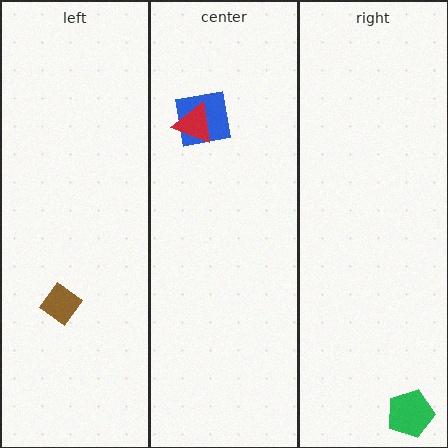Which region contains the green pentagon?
The right region.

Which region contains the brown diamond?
The left region.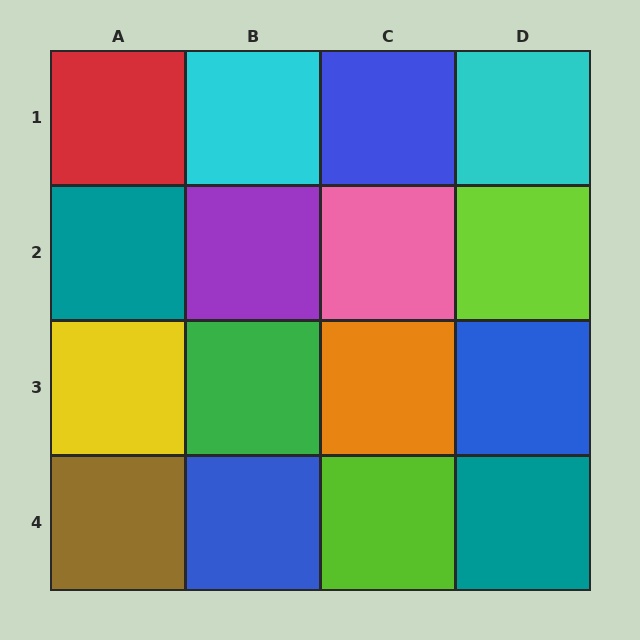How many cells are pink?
1 cell is pink.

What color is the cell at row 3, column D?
Blue.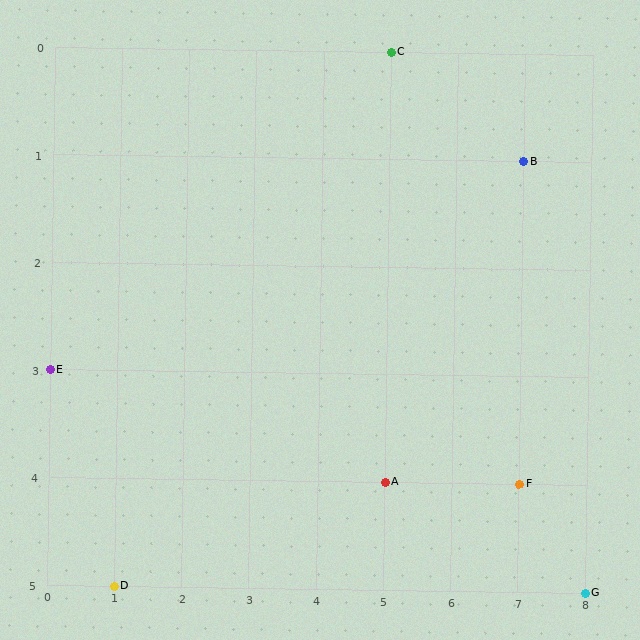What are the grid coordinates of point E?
Point E is at grid coordinates (0, 3).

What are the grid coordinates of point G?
Point G is at grid coordinates (8, 5).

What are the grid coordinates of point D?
Point D is at grid coordinates (1, 5).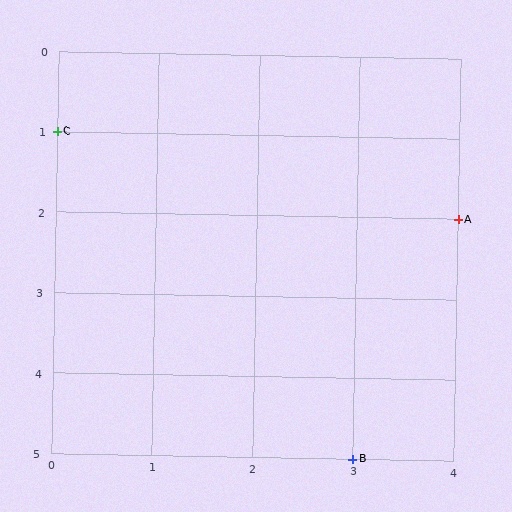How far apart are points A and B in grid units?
Points A and B are 1 column and 3 rows apart (about 3.2 grid units diagonally).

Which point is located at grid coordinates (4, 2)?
Point A is at (4, 2).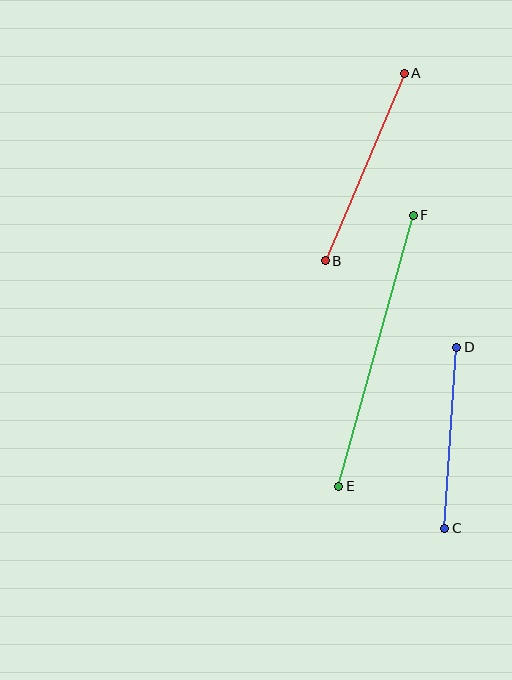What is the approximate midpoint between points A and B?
The midpoint is at approximately (365, 167) pixels.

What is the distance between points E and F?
The distance is approximately 281 pixels.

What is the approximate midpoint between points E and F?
The midpoint is at approximately (376, 351) pixels.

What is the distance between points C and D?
The distance is approximately 182 pixels.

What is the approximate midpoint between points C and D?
The midpoint is at approximately (451, 438) pixels.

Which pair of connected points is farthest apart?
Points E and F are farthest apart.